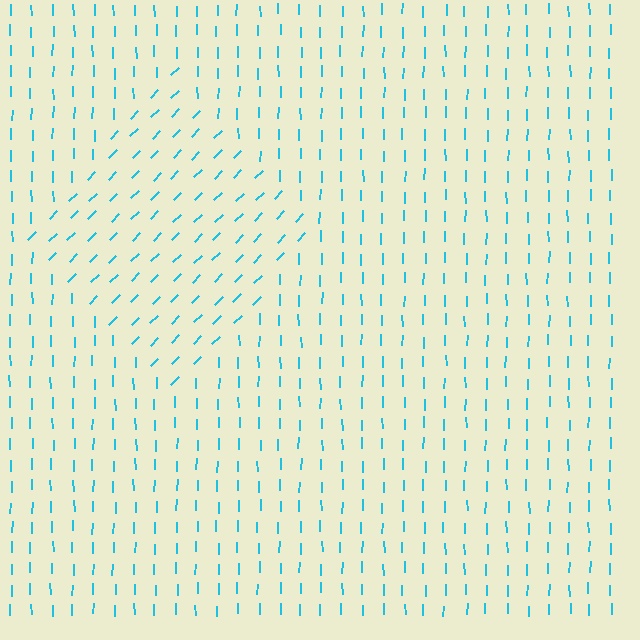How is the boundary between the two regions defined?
The boundary is defined purely by a change in line orientation (approximately 45 degrees difference). All lines are the same color and thickness.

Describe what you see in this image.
The image is filled with small cyan line segments. A diamond region in the image has lines oriented differently from the surrounding lines, creating a visible texture boundary.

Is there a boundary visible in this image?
Yes, there is a texture boundary formed by a change in line orientation.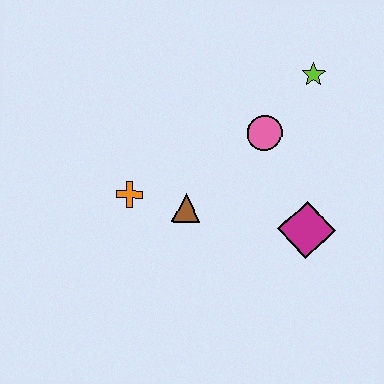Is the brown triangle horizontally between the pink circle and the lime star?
No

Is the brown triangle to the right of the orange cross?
Yes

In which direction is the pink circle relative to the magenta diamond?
The pink circle is above the magenta diamond.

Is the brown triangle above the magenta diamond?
Yes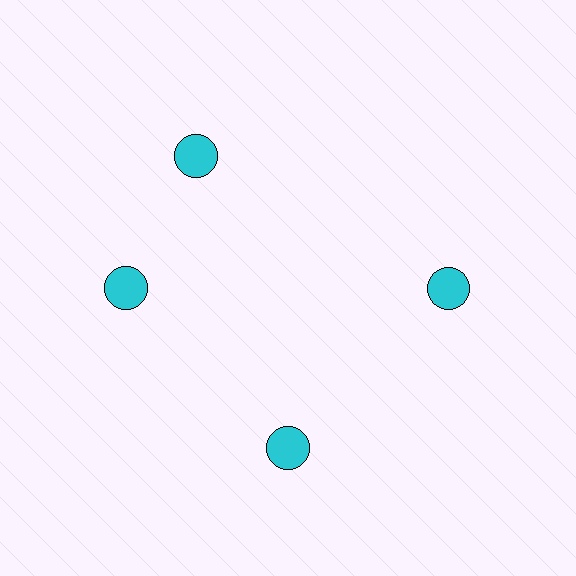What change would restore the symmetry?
The symmetry would be restored by rotating it back into even spacing with its neighbors so that all 4 circles sit at equal angles and equal distance from the center.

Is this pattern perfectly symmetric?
No. The 4 cyan circles are arranged in a ring, but one element near the 12 o'clock position is rotated out of alignment along the ring, breaking the 4-fold rotational symmetry.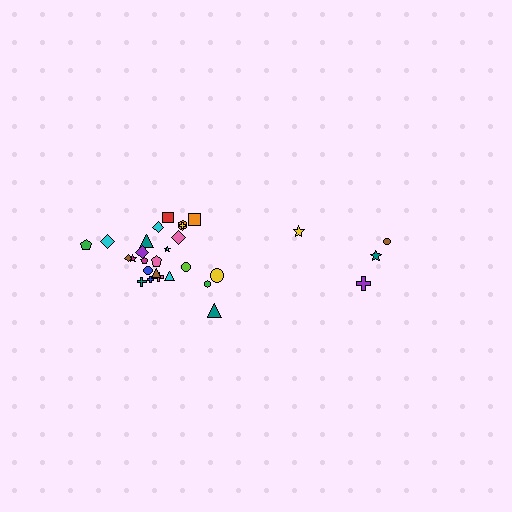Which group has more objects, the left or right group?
The left group.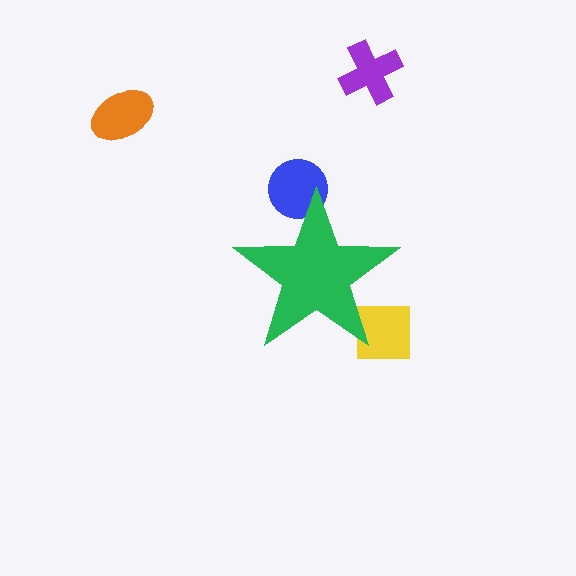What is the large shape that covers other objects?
A green star.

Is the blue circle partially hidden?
Yes, the blue circle is partially hidden behind the green star.